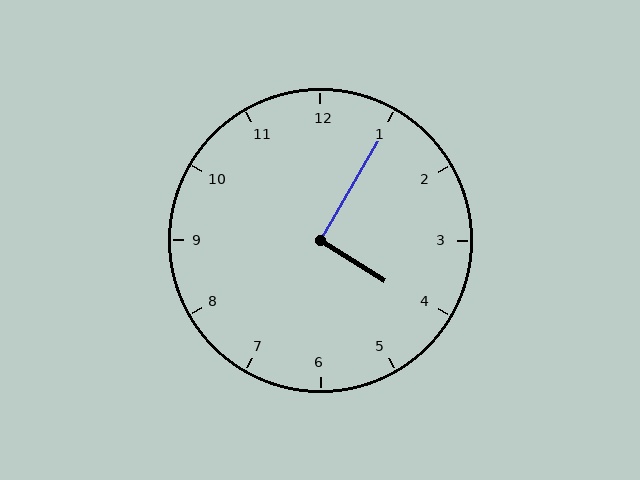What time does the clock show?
4:05.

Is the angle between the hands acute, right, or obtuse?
It is right.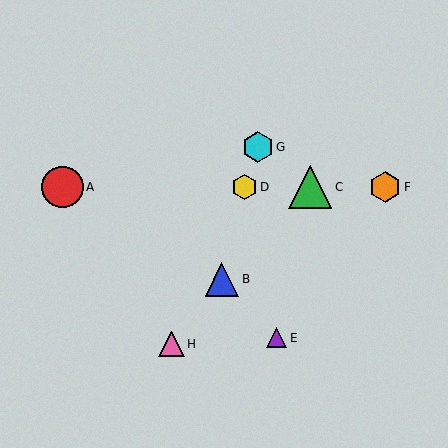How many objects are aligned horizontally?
4 objects (A, C, D, F) are aligned horizontally.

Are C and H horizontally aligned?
No, C is at y≈187 and H is at y≈344.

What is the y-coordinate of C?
Object C is at y≈187.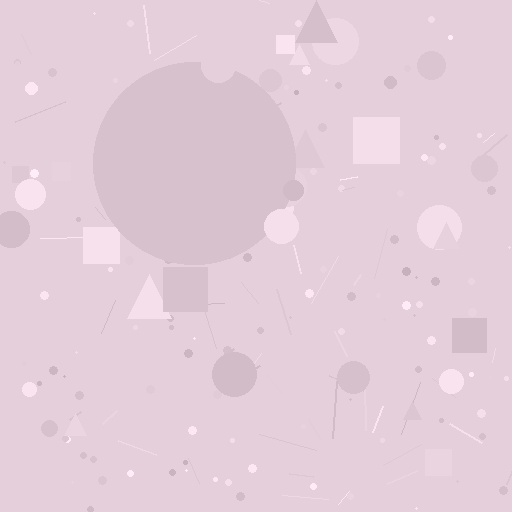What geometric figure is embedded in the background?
A circle is embedded in the background.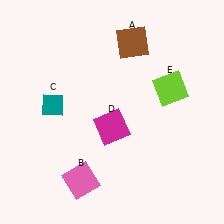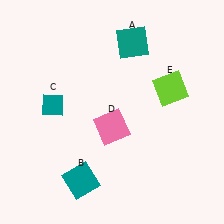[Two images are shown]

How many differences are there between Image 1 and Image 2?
There are 3 differences between the two images.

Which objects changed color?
A changed from brown to teal. B changed from pink to teal. D changed from magenta to pink.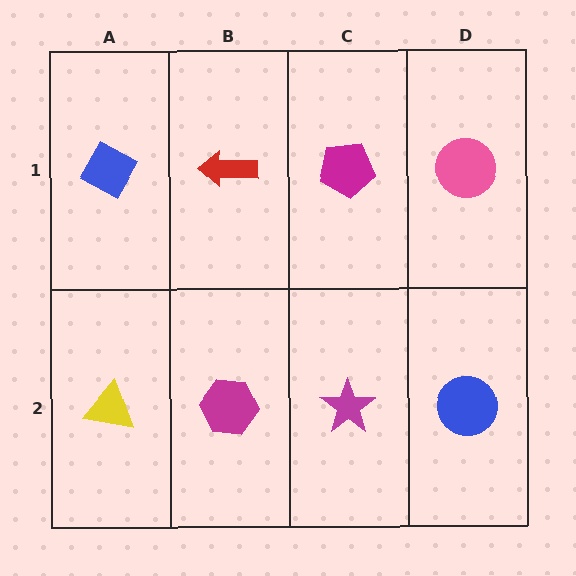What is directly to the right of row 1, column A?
A red arrow.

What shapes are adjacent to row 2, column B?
A red arrow (row 1, column B), a yellow triangle (row 2, column A), a magenta star (row 2, column C).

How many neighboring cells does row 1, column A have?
2.